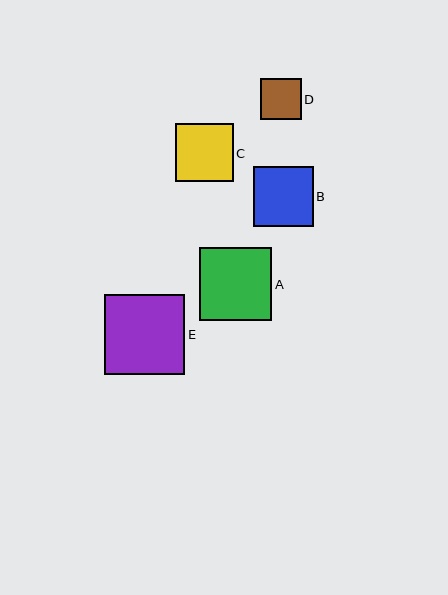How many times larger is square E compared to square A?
Square E is approximately 1.1 times the size of square A.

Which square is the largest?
Square E is the largest with a size of approximately 80 pixels.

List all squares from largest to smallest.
From largest to smallest: E, A, B, C, D.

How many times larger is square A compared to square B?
Square A is approximately 1.2 times the size of square B.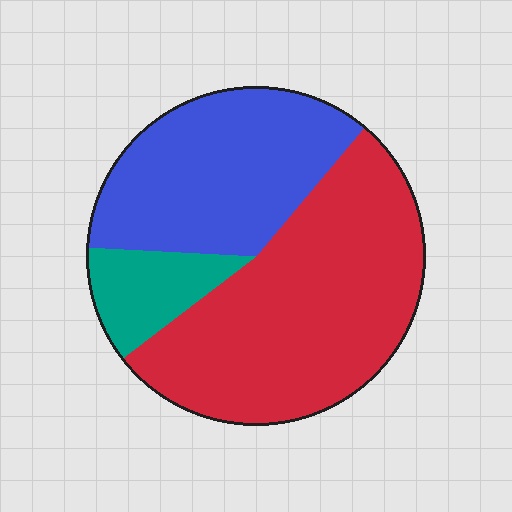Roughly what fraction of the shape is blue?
Blue takes up about three eighths (3/8) of the shape.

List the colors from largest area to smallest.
From largest to smallest: red, blue, teal.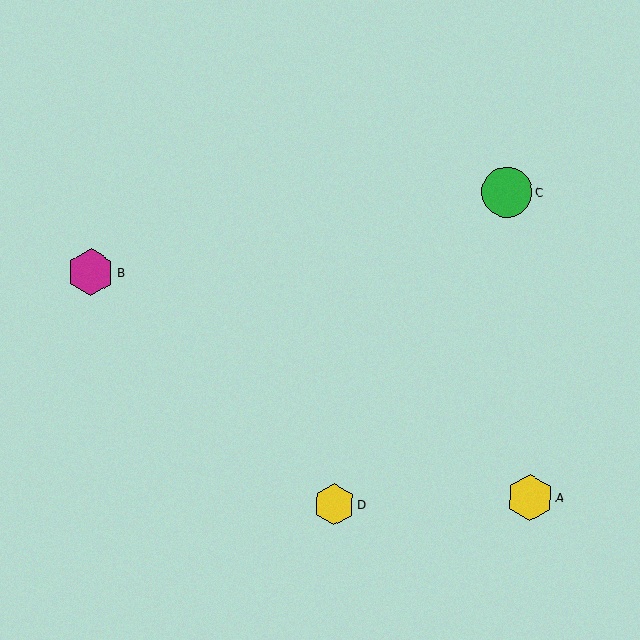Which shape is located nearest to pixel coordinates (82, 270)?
The magenta hexagon (labeled B) at (91, 272) is nearest to that location.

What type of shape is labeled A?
Shape A is a yellow hexagon.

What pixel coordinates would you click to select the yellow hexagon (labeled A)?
Click at (530, 498) to select the yellow hexagon A.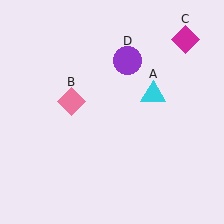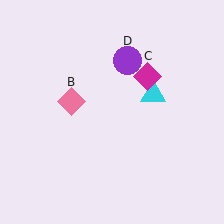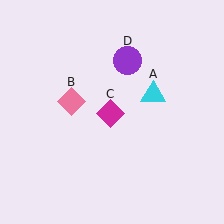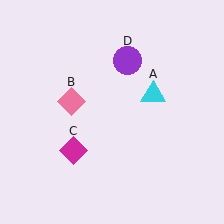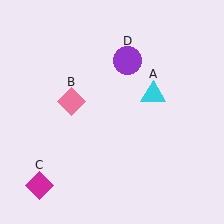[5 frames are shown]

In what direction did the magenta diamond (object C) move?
The magenta diamond (object C) moved down and to the left.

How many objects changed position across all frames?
1 object changed position: magenta diamond (object C).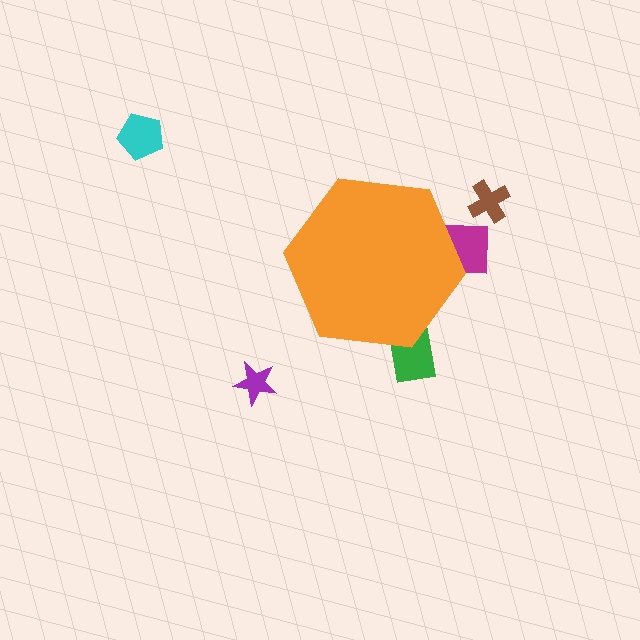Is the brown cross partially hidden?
No, the brown cross is fully visible.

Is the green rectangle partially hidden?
Yes, the green rectangle is partially hidden behind the orange hexagon.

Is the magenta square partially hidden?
Yes, the magenta square is partially hidden behind the orange hexagon.